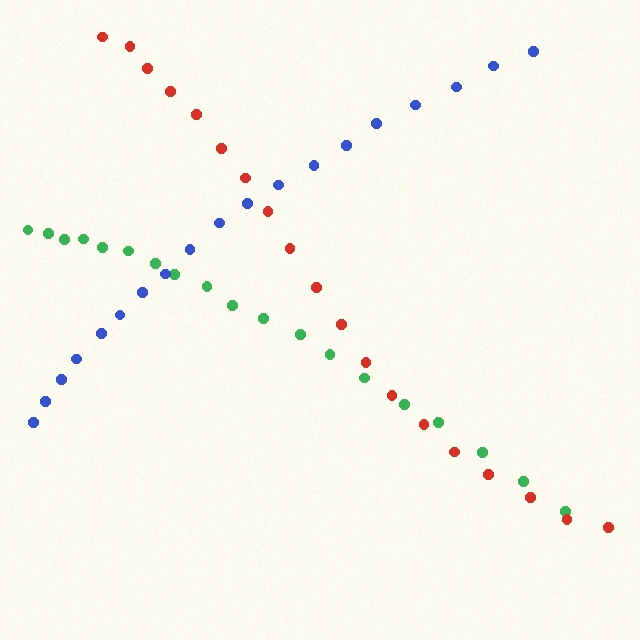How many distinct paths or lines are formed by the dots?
There are 3 distinct paths.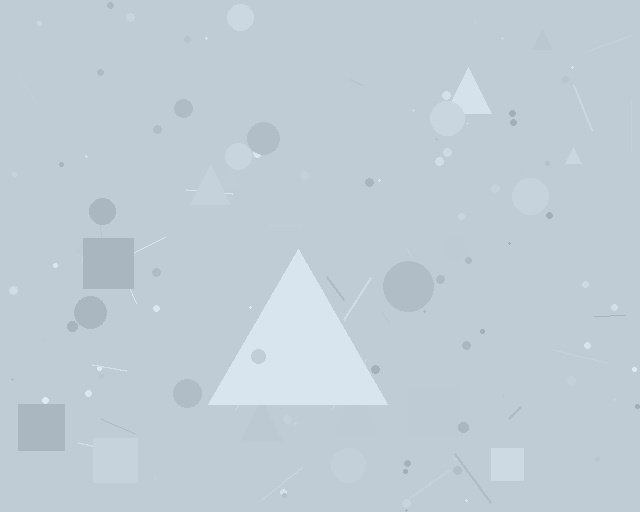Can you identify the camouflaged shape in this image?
The camouflaged shape is a triangle.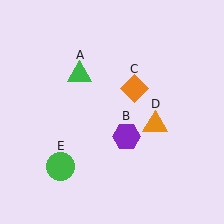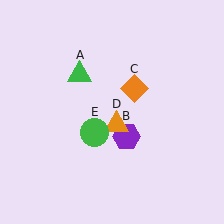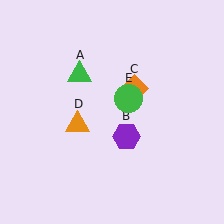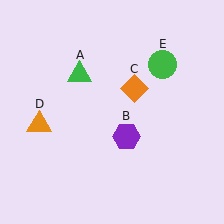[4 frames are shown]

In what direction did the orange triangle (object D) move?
The orange triangle (object D) moved left.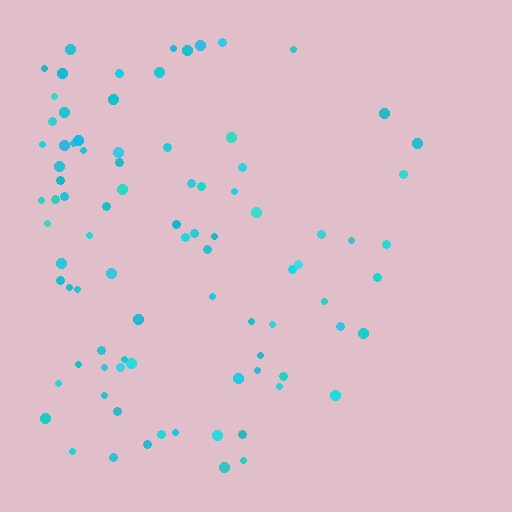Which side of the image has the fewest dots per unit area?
The right.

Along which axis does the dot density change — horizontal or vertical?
Horizontal.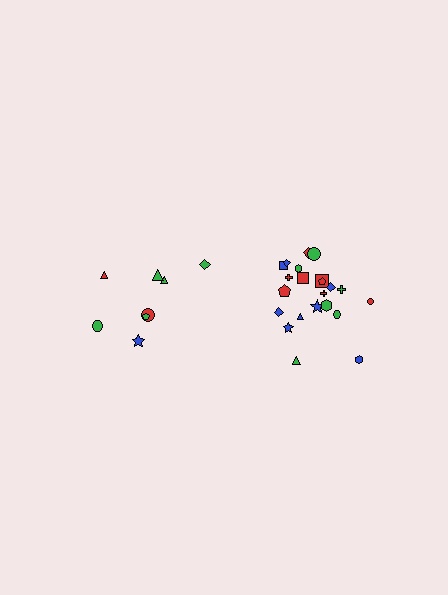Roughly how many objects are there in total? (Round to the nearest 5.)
Roughly 30 objects in total.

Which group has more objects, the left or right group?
The right group.